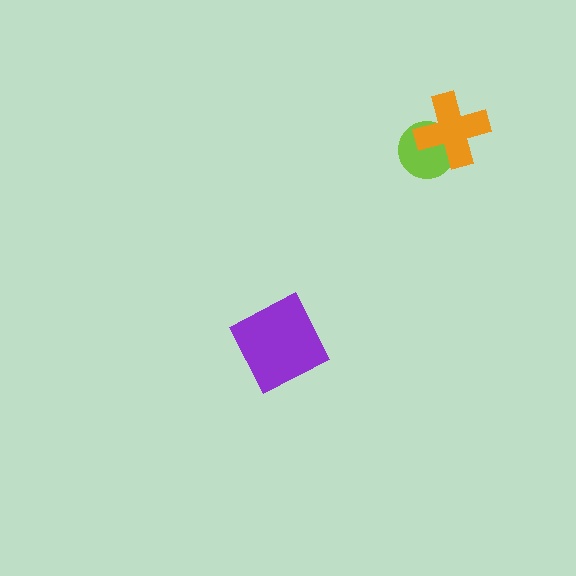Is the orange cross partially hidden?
No, no other shape covers it.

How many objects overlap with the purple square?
0 objects overlap with the purple square.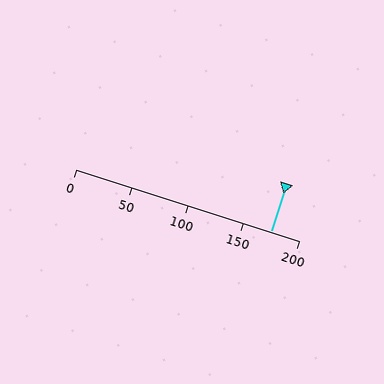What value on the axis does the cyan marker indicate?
The marker indicates approximately 175.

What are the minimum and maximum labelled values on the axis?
The axis runs from 0 to 200.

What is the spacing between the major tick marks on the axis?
The major ticks are spaced 50 apart.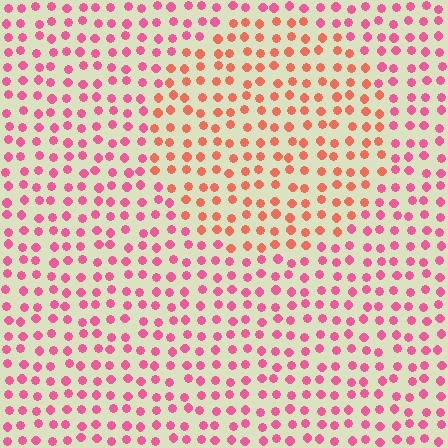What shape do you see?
I see a circle.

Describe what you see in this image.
The image is filled with small pink elements in a uniform arrangement. A circle-shaped region is visible where the elements are tinted to a slightly different hue, forming a subtle color boundary.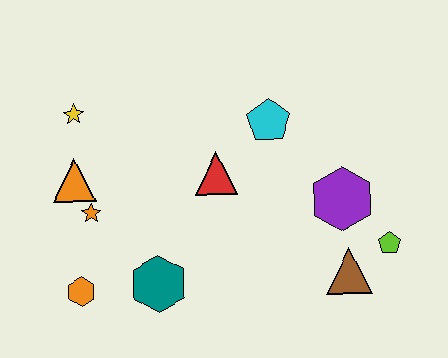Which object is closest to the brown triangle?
The lime pentagon is closest to the brown triangle.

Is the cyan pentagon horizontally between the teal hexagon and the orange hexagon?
No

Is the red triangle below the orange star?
No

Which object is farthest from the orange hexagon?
The lime pentagon is farthest from the orange hexagon.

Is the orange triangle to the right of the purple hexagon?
No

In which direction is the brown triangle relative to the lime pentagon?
The brown triangle is to the left of the lime pentagon.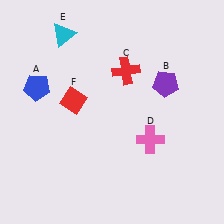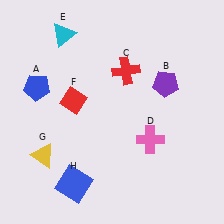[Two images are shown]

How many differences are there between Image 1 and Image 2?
There are 2 differences between the two images.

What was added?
A yellow triangle (G), a blue square (H) were added in Image 2.